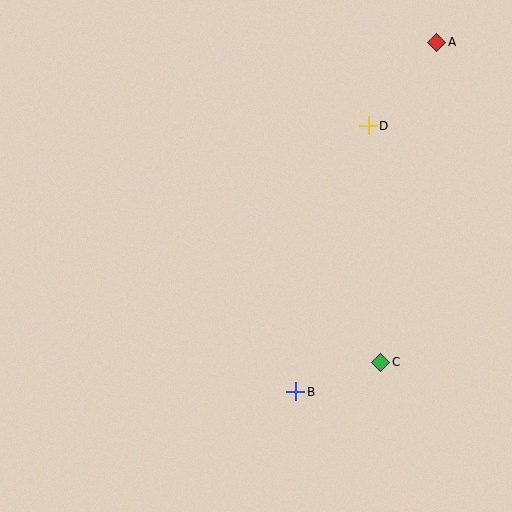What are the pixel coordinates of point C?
Point C is at (381, 362).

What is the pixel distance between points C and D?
The distance between C and D is 237 pixels.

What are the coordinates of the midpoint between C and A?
The midpoint between C and A is at (409, 202).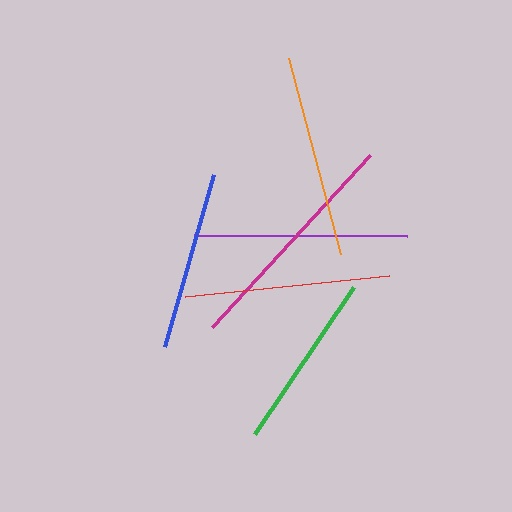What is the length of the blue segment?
The blue segment is approximately 178 pixels long.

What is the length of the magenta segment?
The magenta segment is approximately 234 pixels long.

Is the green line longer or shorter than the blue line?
The blue line is longer than the green line.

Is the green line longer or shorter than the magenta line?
The magenta line is longer than the green line.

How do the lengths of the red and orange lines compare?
The red and orange lines are approximately the same length.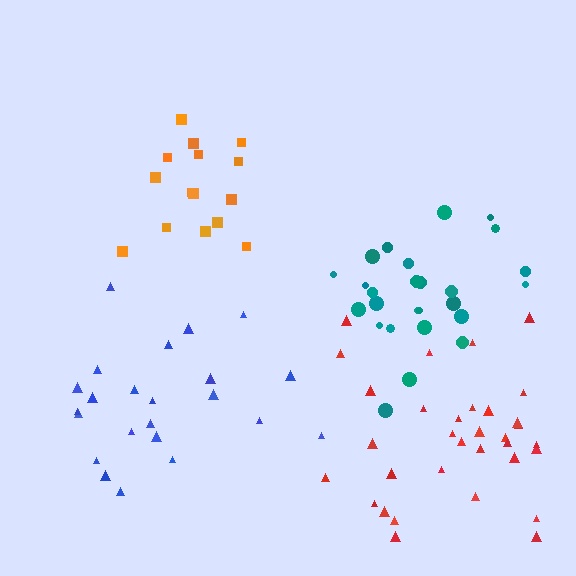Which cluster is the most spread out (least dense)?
Blue.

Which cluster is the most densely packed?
Teal.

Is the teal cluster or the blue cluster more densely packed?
Teal.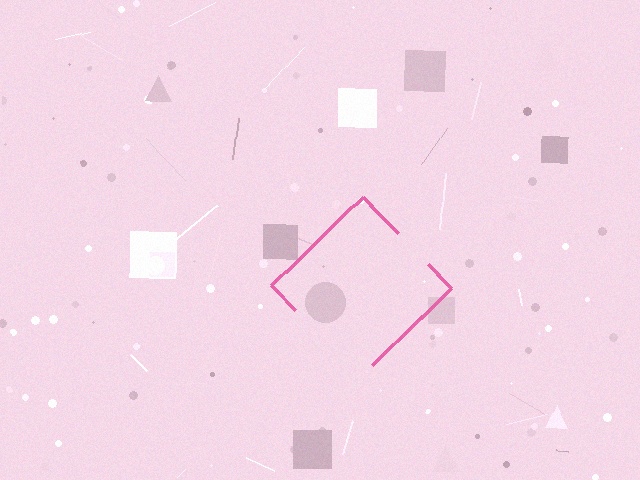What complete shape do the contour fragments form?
The contour fragments form a diamond.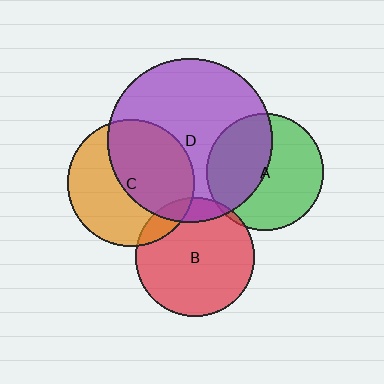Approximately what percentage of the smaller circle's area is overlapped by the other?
Approximately 10%.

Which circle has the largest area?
Circle D (purple).